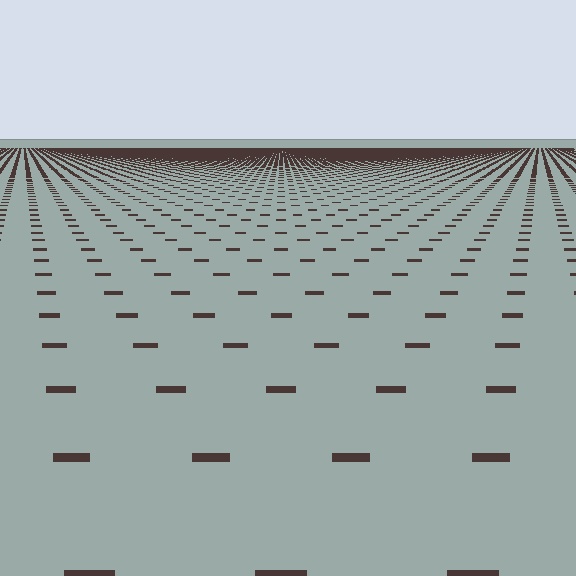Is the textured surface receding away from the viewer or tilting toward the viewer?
The surface is receding away from the viewer. Texture elements get smaller and denser toward the top.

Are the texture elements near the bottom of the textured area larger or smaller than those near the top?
Larger. Near the bottom, elements are closer to the viewer and appear at a bigger on-screen size.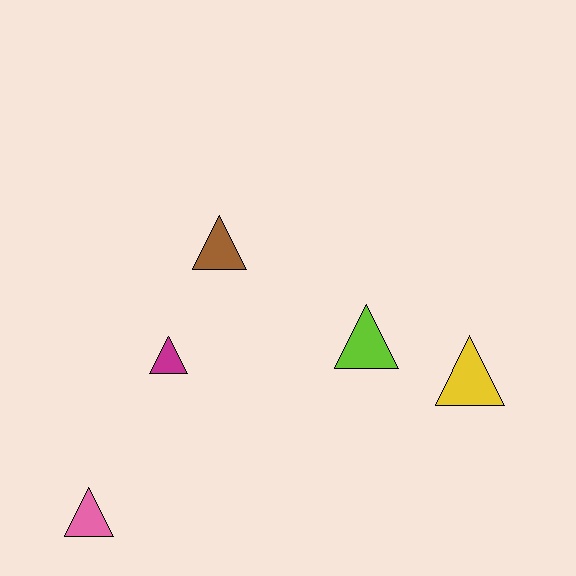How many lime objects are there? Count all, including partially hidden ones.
There is 1 lime object.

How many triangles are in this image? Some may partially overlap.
There are 5 triangles.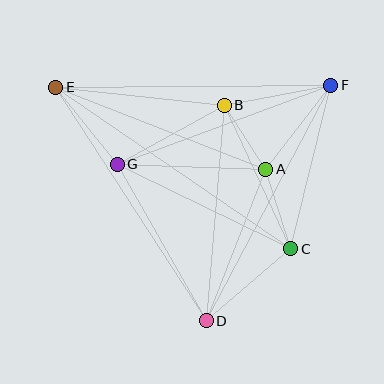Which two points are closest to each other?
Points A and B are closest to each other.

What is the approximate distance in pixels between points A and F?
The distance between A and F is approximately 106 pixels.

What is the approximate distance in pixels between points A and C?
The distance between A and C is approximately 83 pixels.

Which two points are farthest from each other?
Points C and E are farthest from each other.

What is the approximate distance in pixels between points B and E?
The distance between B and E is approximately 170 pixels.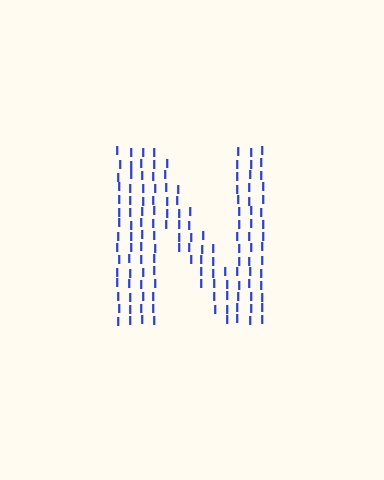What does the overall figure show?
The overall figure shows the letter N.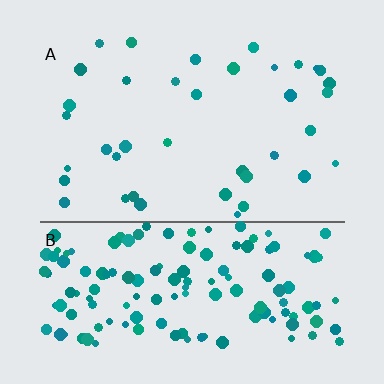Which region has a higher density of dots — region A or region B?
B (the bottom).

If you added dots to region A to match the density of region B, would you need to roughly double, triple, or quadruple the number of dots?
Approximately quadruple.